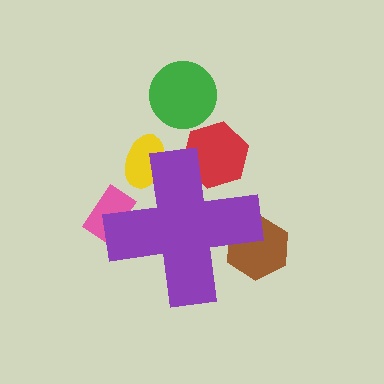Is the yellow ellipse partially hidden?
Yes, the yellow ellipse is partially hidden behind the purple cross.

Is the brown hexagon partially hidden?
Yes, the brown hexagon is partially hidden behind the purple cross.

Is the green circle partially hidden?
No, the green circle is fully visible.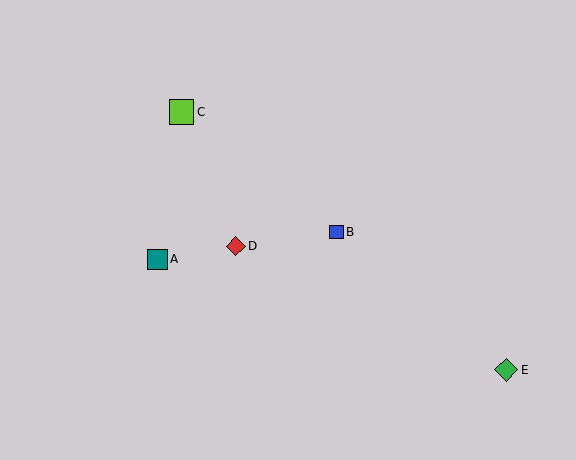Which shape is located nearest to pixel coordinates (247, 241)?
The red diamond (labeled D) at (236, 246) is nearest to that location.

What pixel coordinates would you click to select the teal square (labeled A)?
Click at (158, 259) to select the teal square A.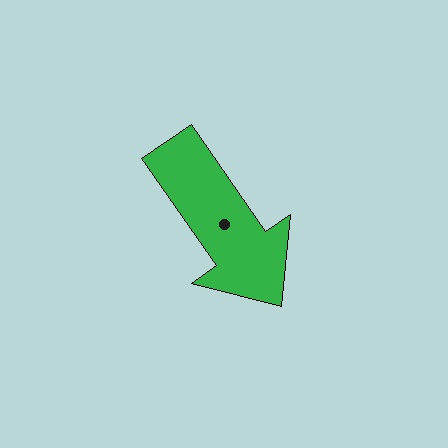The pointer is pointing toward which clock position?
Roughly 5 o'clock.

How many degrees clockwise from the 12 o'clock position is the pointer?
Approximately 145 degrees.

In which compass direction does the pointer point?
Southeast.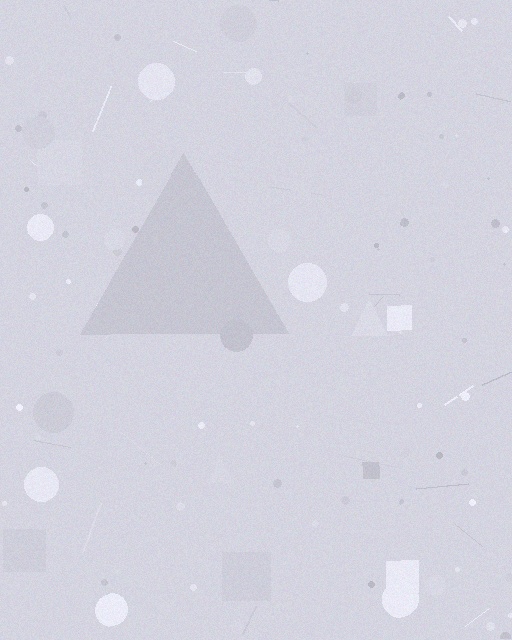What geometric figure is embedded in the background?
A triangle is embedded in the background.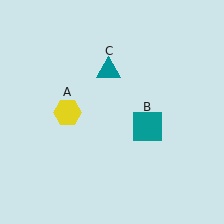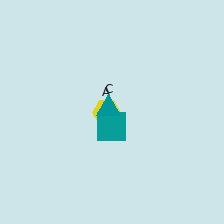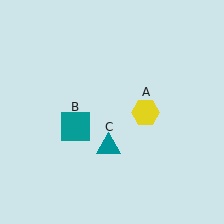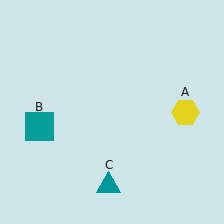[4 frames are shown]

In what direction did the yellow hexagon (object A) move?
The yellow hexagon (object A) moved right.